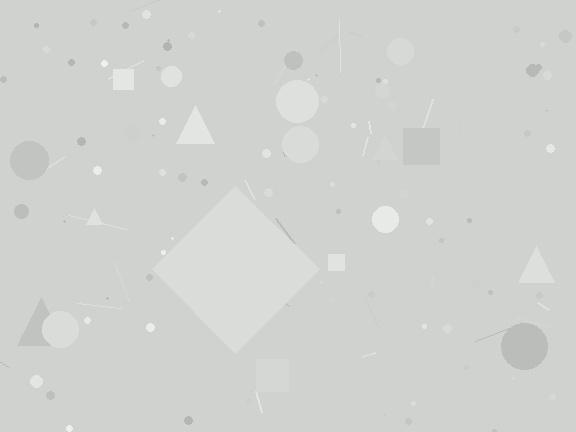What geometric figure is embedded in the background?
A diamond is embedded in the background.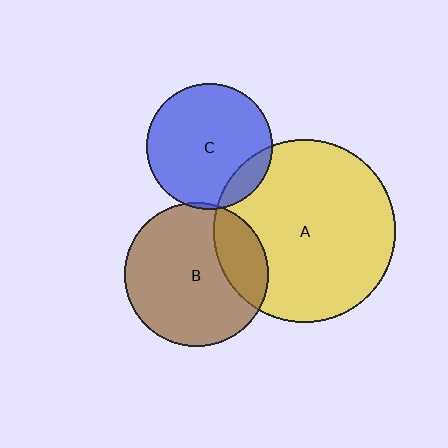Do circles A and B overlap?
Yes.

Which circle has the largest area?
Circle A (yellow).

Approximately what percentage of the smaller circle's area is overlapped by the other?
Approximately 20%.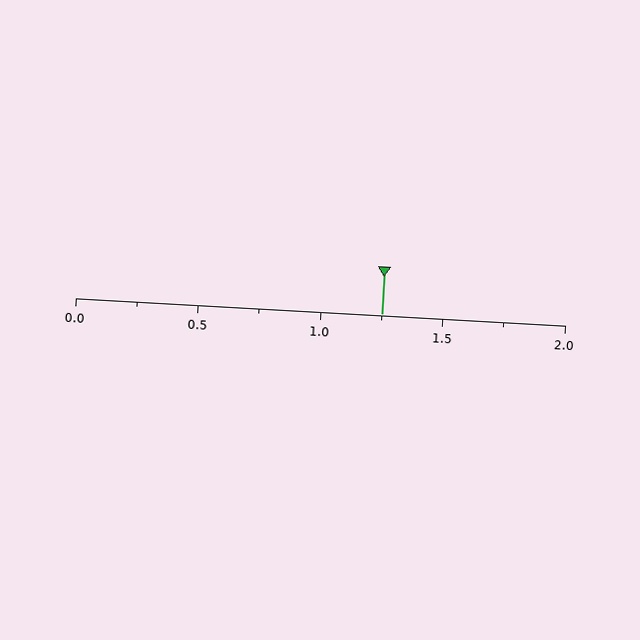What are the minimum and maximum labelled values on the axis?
The axis runs from 0.0 to 2.0.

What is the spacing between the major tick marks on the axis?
The major ticks are spaced 0.5 apart.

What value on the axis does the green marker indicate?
The marker indicates approximately 1.25.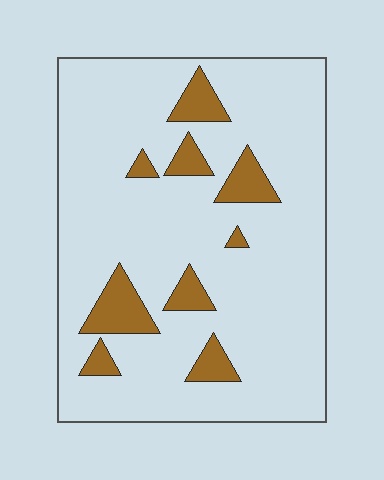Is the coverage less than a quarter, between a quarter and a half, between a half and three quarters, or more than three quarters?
Less than a quarter.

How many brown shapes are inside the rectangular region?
9.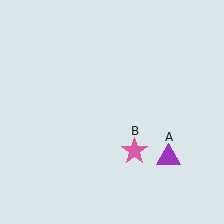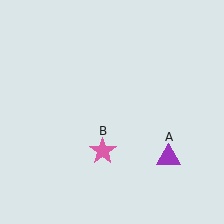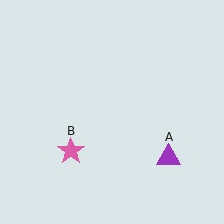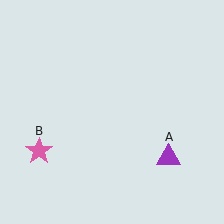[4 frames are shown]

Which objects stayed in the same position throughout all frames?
Purple triangle (object A) remained stationary.